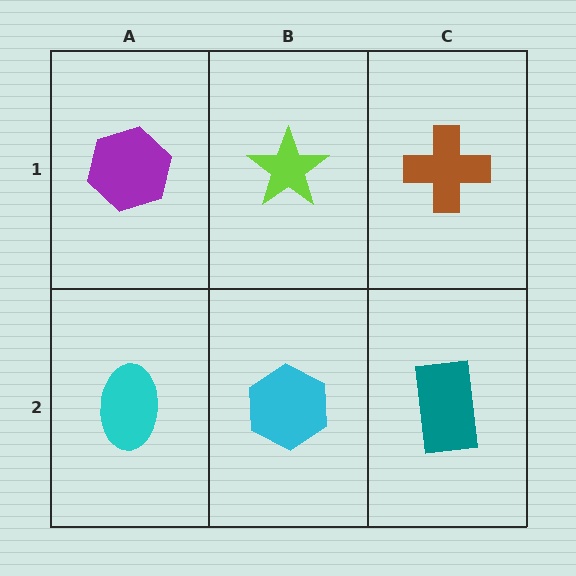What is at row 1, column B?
A lime star.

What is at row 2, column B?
A cyan hexagon.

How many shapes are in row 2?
3 shapes.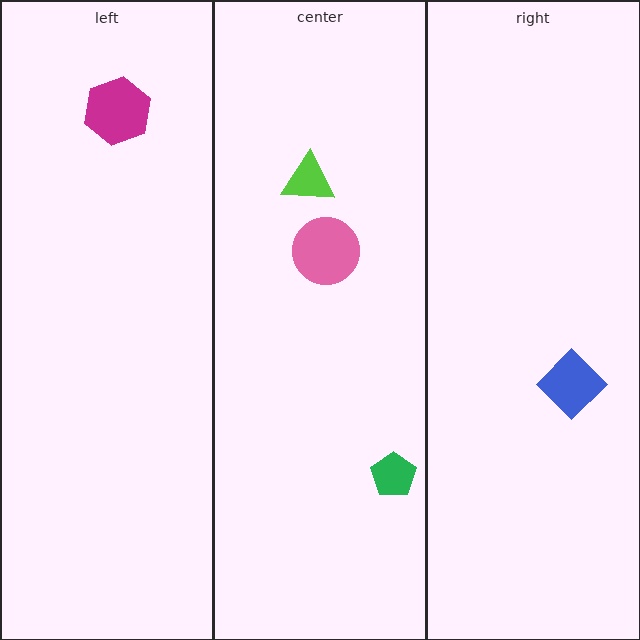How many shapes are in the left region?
1.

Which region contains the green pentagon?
The center region.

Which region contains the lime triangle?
The center region.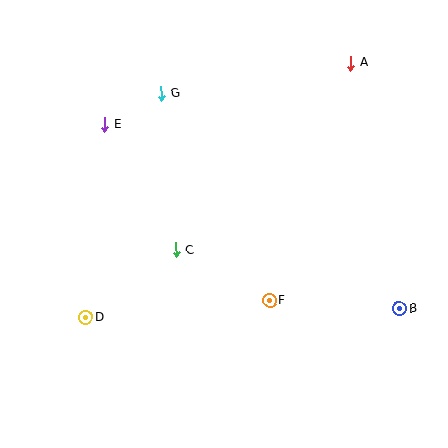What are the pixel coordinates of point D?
Point D is at (85, 317).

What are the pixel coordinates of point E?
Point E is at (105, 125).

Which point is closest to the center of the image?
Point C at (176, 250) is closest to the center.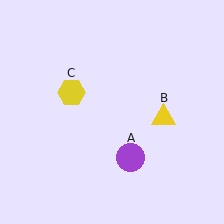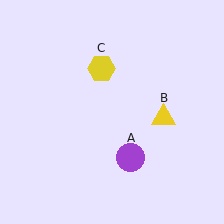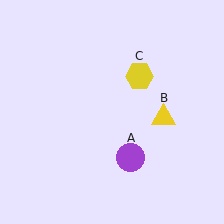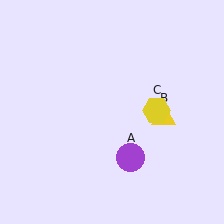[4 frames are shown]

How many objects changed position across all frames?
1 object changed position: yellow hexagon (object C).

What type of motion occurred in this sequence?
The yellow hexagon (object C) rotated clockwise around the center of the scene.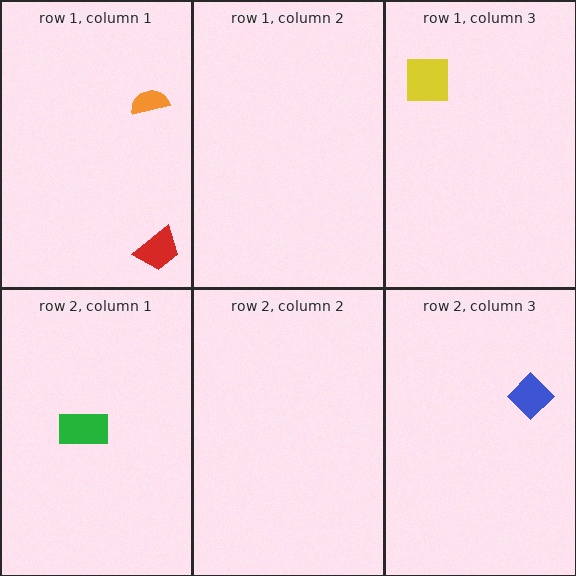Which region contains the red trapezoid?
The row 1, column 1 region.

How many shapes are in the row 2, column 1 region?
1.